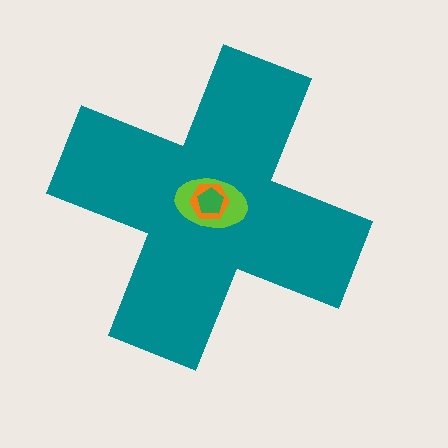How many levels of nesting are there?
4.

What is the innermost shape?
The green pentagon.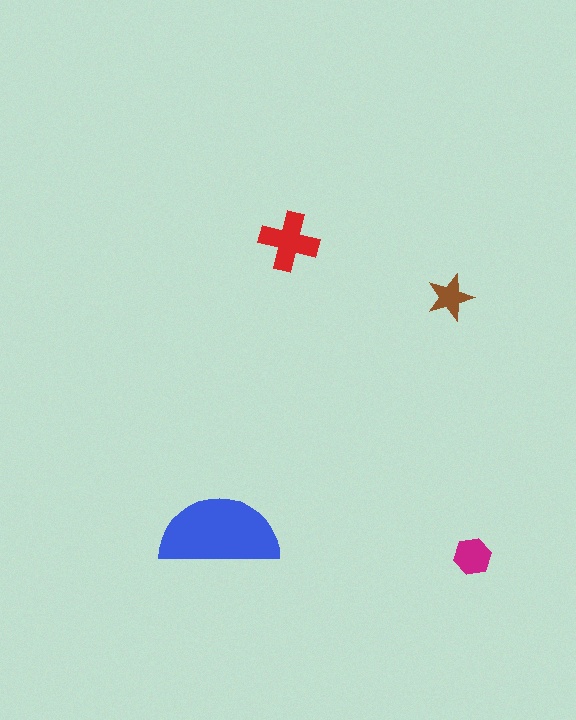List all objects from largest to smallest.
The blue semicircle, the red cross, the magenta hexagon, the brown star.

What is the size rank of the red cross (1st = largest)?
2nd.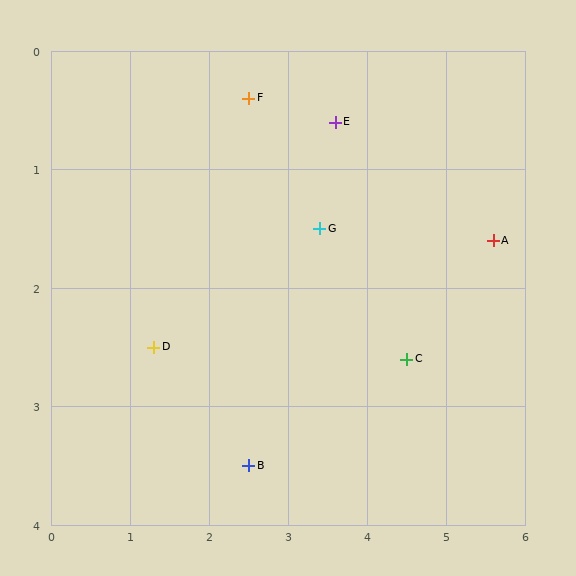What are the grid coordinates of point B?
Point B is at approximately (2.5, 3.5).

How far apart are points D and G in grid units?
Points D and G are about 2.3 grid units apart.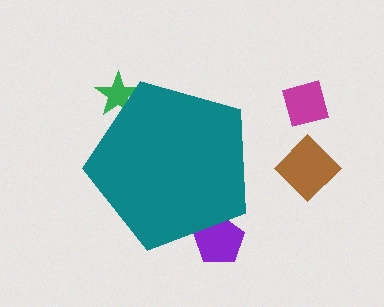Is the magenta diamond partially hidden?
No, the magenta diamond is fully visible.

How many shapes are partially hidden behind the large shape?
2 shapes are partially hidden.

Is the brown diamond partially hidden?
No, the brown diamond is fully visible.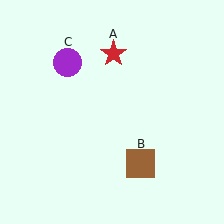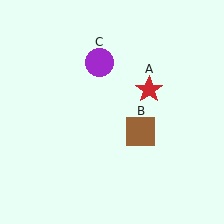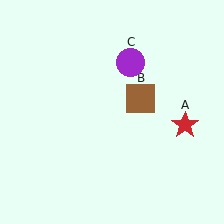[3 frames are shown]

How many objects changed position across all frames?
3 objects changed position: red star (object A), brown square (object B), purple circle (object C).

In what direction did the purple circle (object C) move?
The purple circle (object C) moved right.